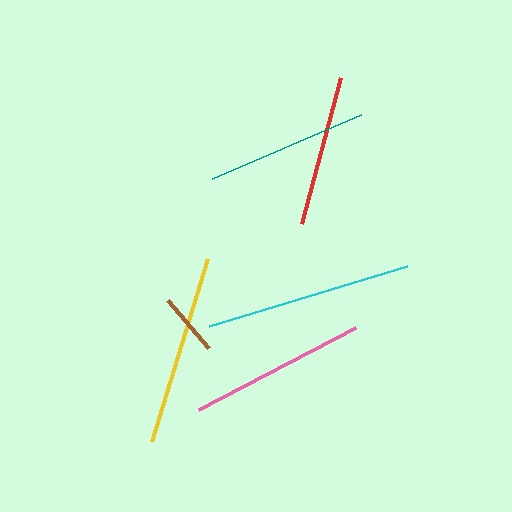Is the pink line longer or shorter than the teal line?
The pink line is longer than the teal line.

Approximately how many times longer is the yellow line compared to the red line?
The yellow line is approximately 1.3 times the length of the red line.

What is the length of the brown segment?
The brown segment is approximately 63 pixels long.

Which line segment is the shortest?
The brown line is the shortest at approximately 63 pixels.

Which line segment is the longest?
The cyan line is the longest at approximately 207 pixels.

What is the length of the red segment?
The red segment is approximately 151 pixels long.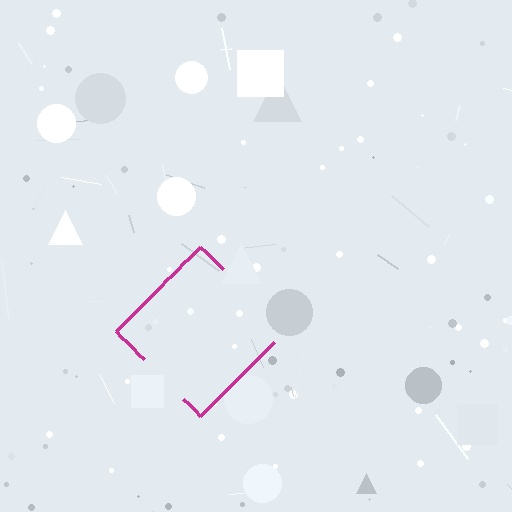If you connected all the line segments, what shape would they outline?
They would outline a diamond.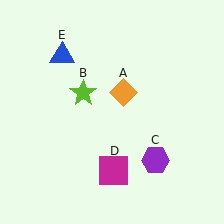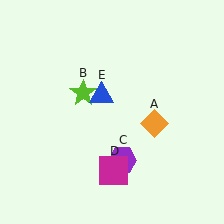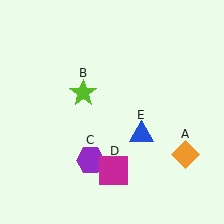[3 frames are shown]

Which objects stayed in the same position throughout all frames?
Lime star (object B) and magenta square (object D) remained stationary.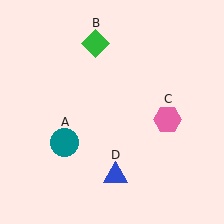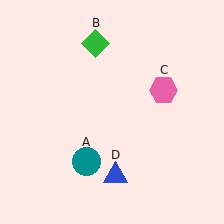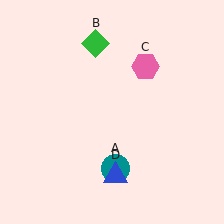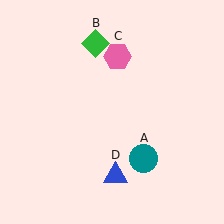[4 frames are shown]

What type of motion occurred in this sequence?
The teal circle (object A), pink hexagon (object C) rotated counterclockwise around the center of the scene.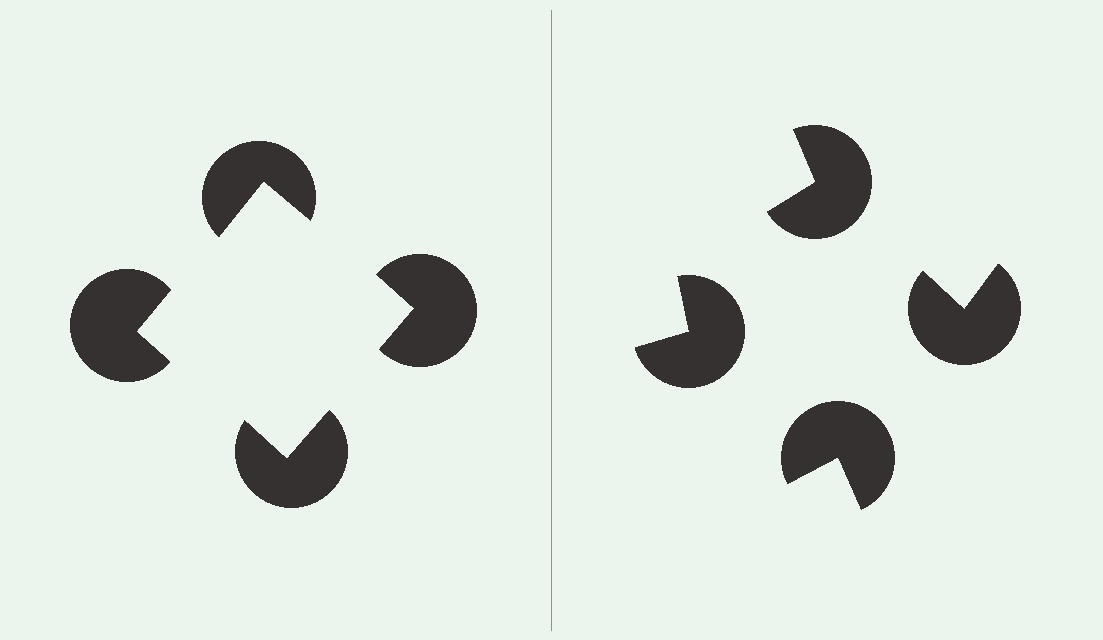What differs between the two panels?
The pac-man discs are positioned identically on both sides; only the wedge orientations differ. On the left they align to a square; on the right they are misaligned.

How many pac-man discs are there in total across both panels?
8 — 4 on each side.